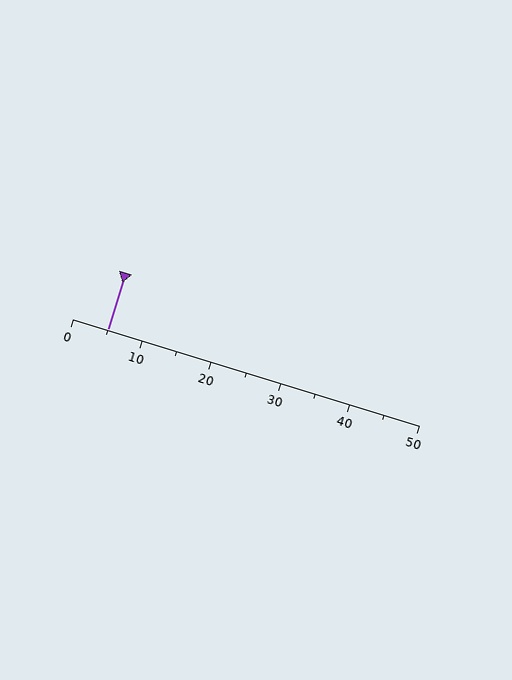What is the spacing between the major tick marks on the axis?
The major ticks are spaced 10 apart.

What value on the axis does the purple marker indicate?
The marker indicates approximately 5.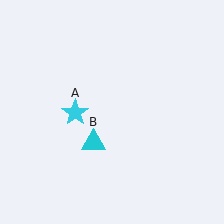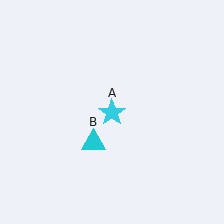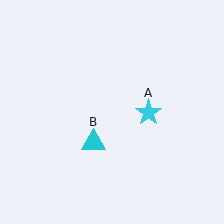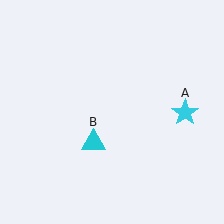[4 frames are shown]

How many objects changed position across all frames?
1 object changed position: cyan star (object A).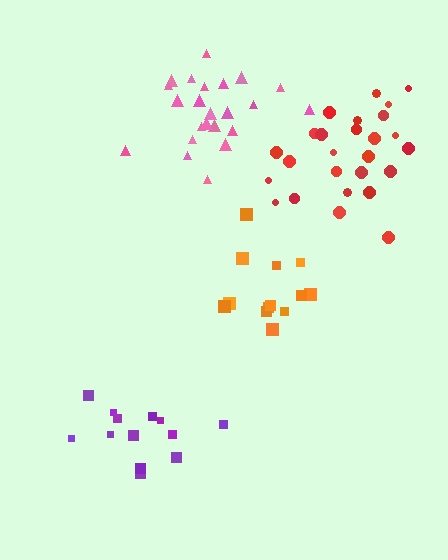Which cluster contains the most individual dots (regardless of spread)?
Red (26).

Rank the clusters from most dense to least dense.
pink, orange, red, purple.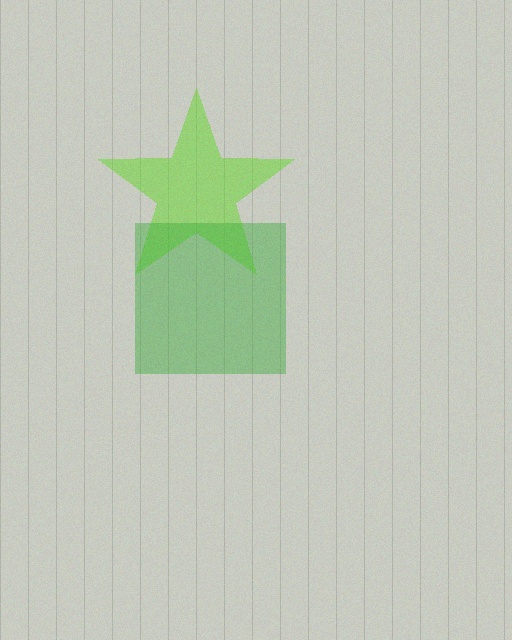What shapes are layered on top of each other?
The layered shapes are: a lime star, a green square.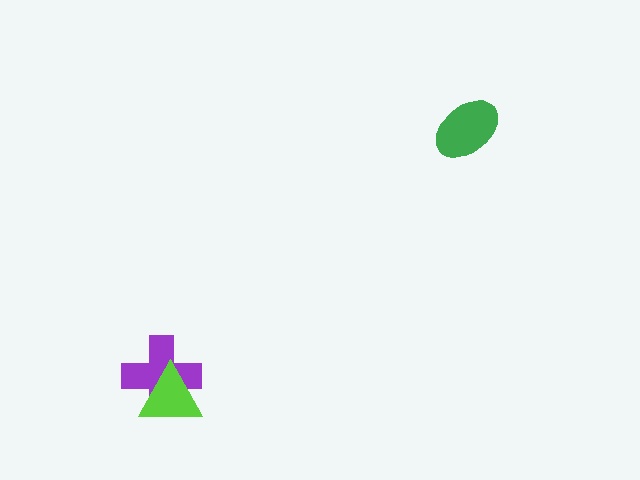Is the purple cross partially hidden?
Yes, it is partially covered by another shape.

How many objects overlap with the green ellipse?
0 objects overlap with the green ellipse.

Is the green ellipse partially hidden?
No, no other shape covers it.